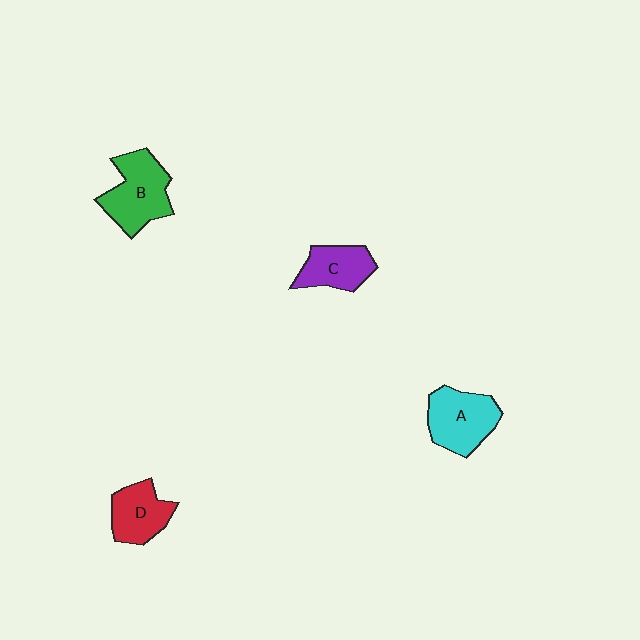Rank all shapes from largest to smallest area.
From largest to smallest: B (green), A (cyan), D (red), C (purple).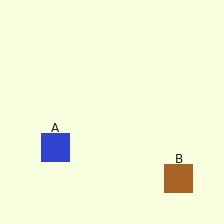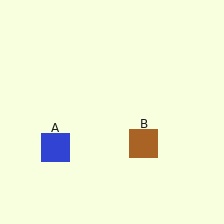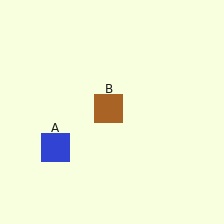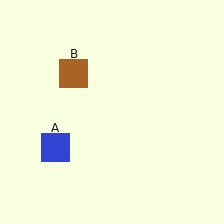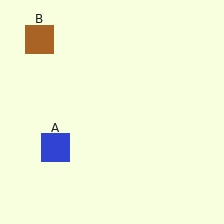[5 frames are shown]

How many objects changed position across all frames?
1 object changed position: brown square (object B).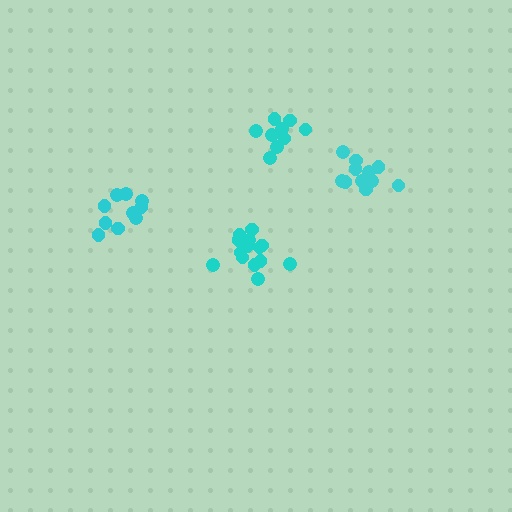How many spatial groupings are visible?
There are 4 spatial groupings.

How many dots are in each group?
Group 1: 10 dots, Group 2: 11 dots, Group 3: 9 dots, Group 4: 14 dots (44 total).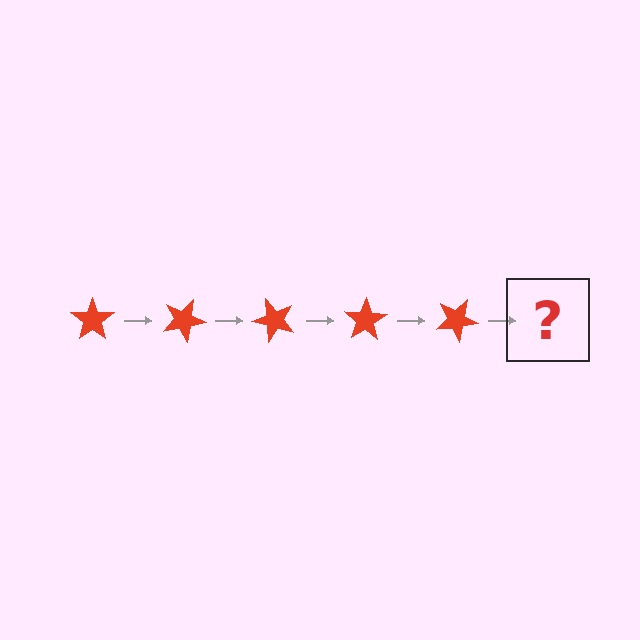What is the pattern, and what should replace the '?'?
The pattern is that the star rotates 25 degrees each step. The '?' should be a red star rotated 125 degrees.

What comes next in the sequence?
The next element should be a red star rotated 125 degrees.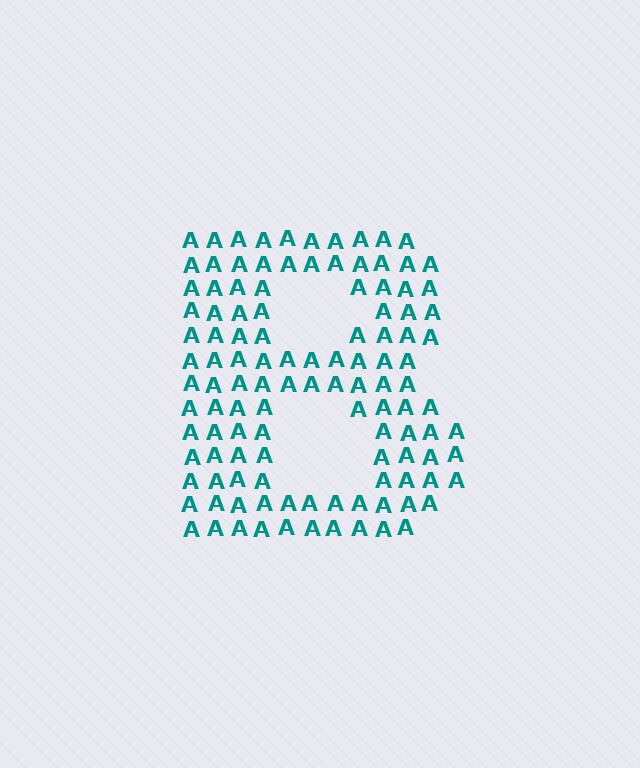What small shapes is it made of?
It is made of small letter A's.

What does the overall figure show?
The overall figure shows the letter B.